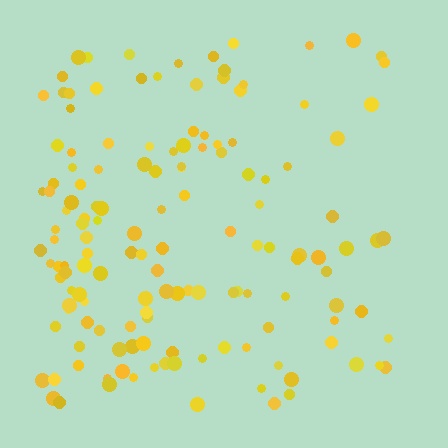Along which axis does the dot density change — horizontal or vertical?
Horizontal.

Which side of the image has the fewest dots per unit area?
The right.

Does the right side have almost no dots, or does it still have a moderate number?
Still a moderate number, just noticeably fewer than the left.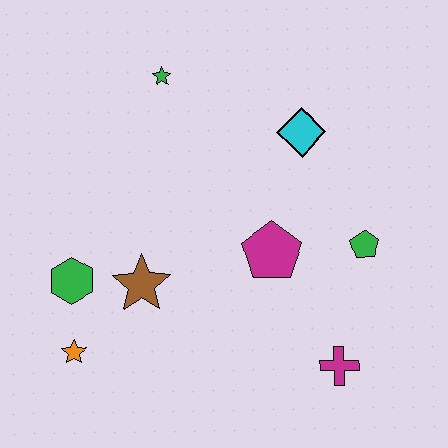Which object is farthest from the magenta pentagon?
The orange star is farthest from the magenta pentagon.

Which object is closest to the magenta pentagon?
The green pentagon is closest to the magenta pentagon.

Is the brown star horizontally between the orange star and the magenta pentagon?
Yes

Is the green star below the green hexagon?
No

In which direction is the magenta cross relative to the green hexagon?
The magenta cross is to the right of the green hexagon.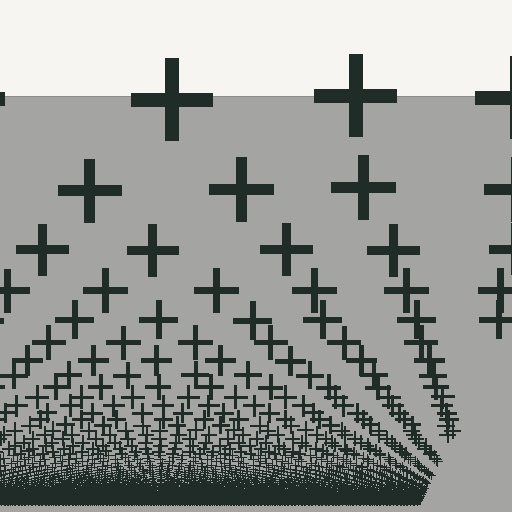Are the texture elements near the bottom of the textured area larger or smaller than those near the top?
Smaller. The gradient is inverted — elements near the bottom are smaller and denser.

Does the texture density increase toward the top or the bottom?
Density increases toward the bottom.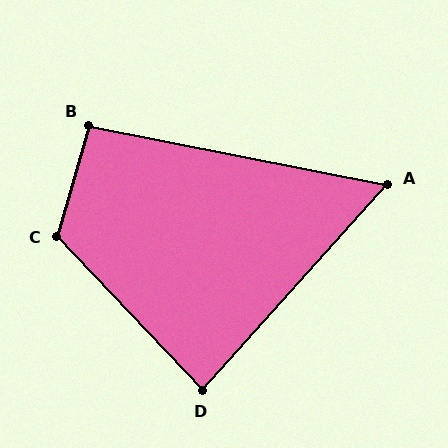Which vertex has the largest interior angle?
C, at approximately 121 degrees.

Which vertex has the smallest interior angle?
A, at approximately 59 degrees.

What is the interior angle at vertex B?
Approximately 95 degrees (approximately right).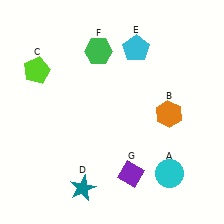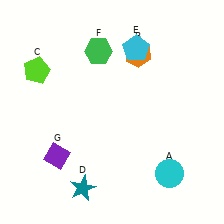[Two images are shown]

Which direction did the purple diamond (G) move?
The purple diamond (G) moved left.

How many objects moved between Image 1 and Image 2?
2 objects moved between the two images.